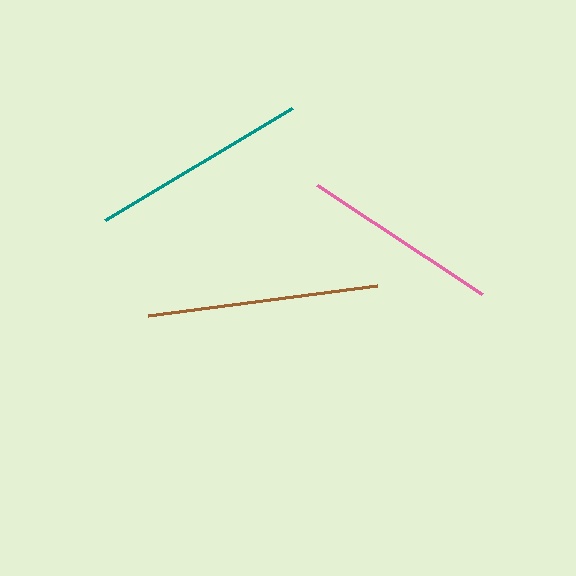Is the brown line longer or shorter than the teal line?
The brown line is longer than the teal line.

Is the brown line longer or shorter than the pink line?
The brown line is longer than the pink line.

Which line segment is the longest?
The brown line is the longest at approximately 231 pixels.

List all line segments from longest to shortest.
From longest to shortest: brown, teal, pink.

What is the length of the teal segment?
The teal segment is approximately 218 pixels long.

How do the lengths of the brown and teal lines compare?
The brown and teal lines are approximately the same length.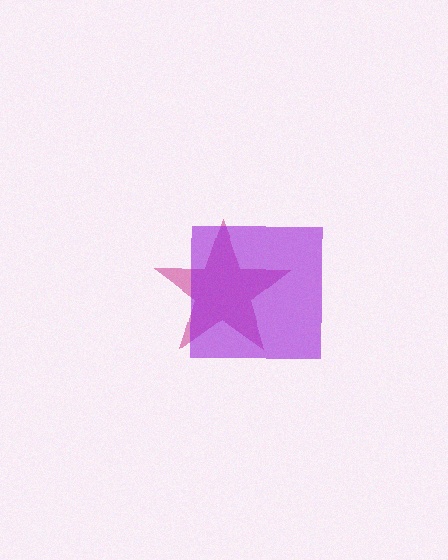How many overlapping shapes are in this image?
There are 2 overlapping shapes in the image.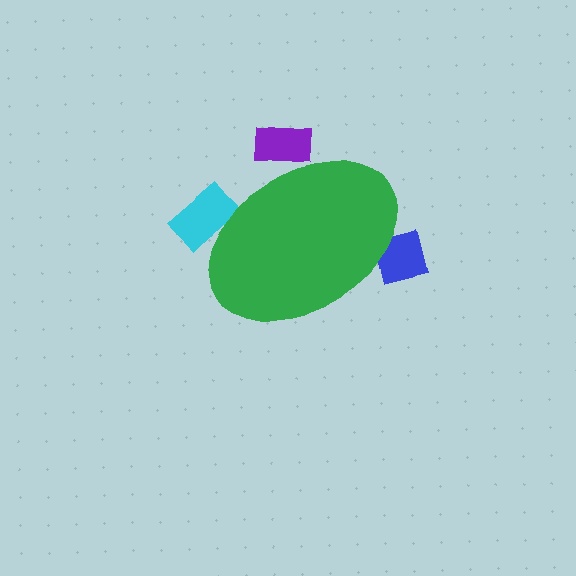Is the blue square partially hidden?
Yes, the blue square is partially hidden behind the green ellipse.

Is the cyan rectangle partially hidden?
Yes, the cyan rectangle is partially hidden behind the green ellipse.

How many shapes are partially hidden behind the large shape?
3 shapes are partially hidden.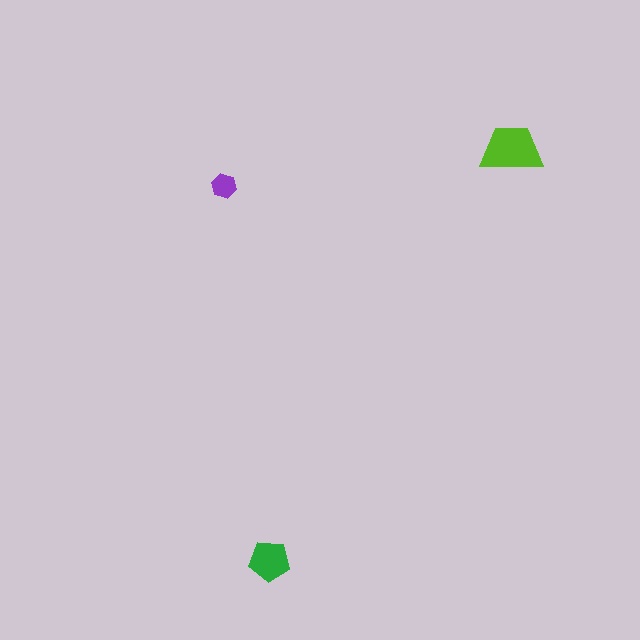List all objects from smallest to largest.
The purple hexagon, the green pentagon, the lime trapezoid.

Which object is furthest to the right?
The lime trapezoid is rightmost.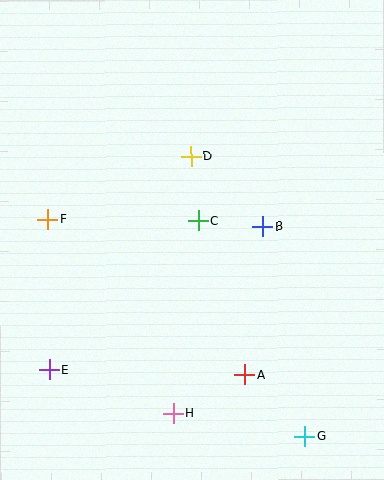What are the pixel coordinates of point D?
Point D is at (191, 156).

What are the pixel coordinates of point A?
Point A is at (245, 374).